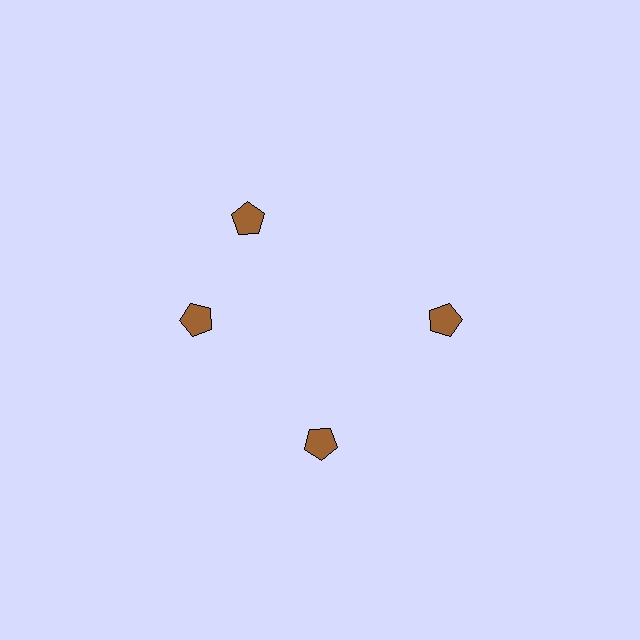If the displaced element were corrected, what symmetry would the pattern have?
It would have 4-fold rotational symmetry — the pattern would map onto itself every 90 degrees.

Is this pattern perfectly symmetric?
No. The 4 brown pentagons are arranged in a ring, but one element near the 12 o'clock position is rotated out of alignment along the ring, breaking the 4-fold rotational symmetry.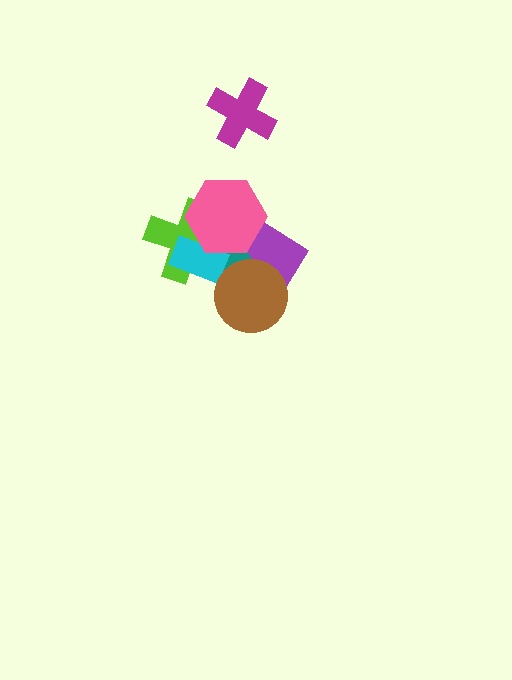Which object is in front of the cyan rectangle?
The pink hexagon is in front of the cyan rectangle.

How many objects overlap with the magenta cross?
0 objects overlap with the magenta cross.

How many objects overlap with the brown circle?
2 objects overlap with the brown circle.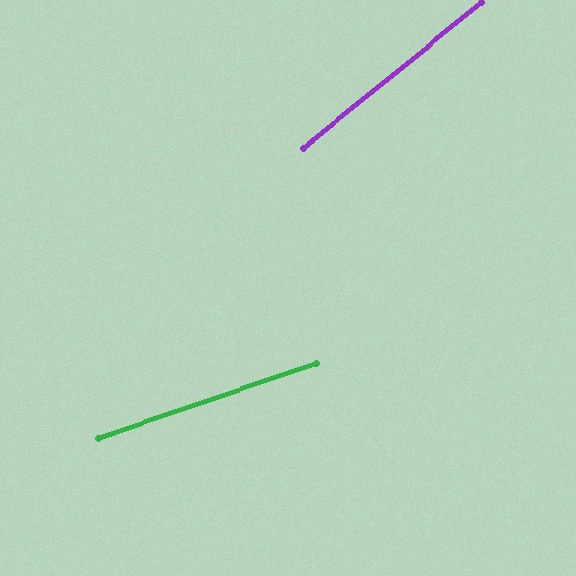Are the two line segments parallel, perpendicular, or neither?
Neither parallel nor perpendicular — they differ by about 20°.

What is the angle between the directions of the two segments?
Approximately 20 degrees.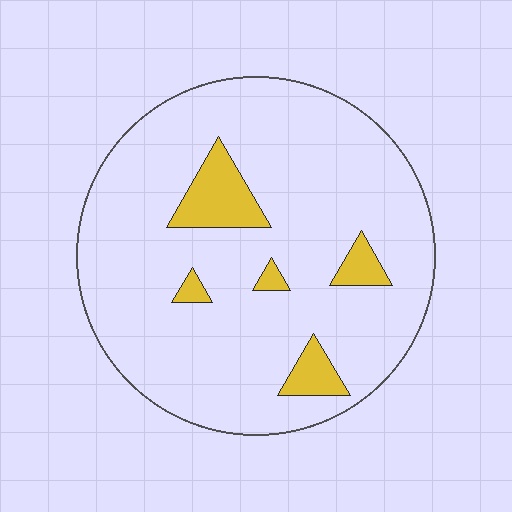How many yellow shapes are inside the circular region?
5.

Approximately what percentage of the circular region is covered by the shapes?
Approximately 10%.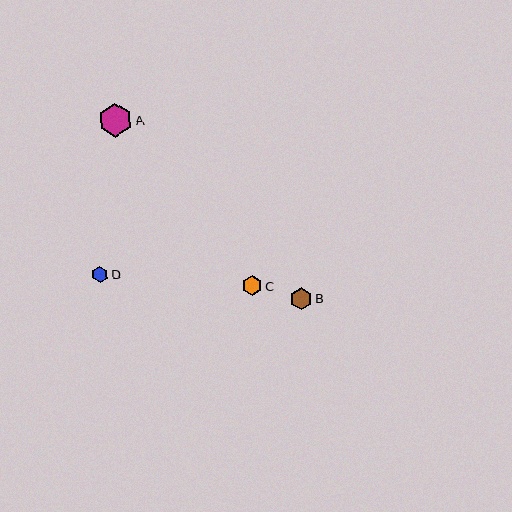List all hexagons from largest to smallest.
From largest to smallest: A, B, C, D.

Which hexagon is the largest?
Hexagon A is the largest with a size of approximately 33 pixels.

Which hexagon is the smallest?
Hexagon D is the smallest with a size of approximately 17 pixels.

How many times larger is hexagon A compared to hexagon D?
Hexagon A is approximately 2.0 times the size of hexagon D.